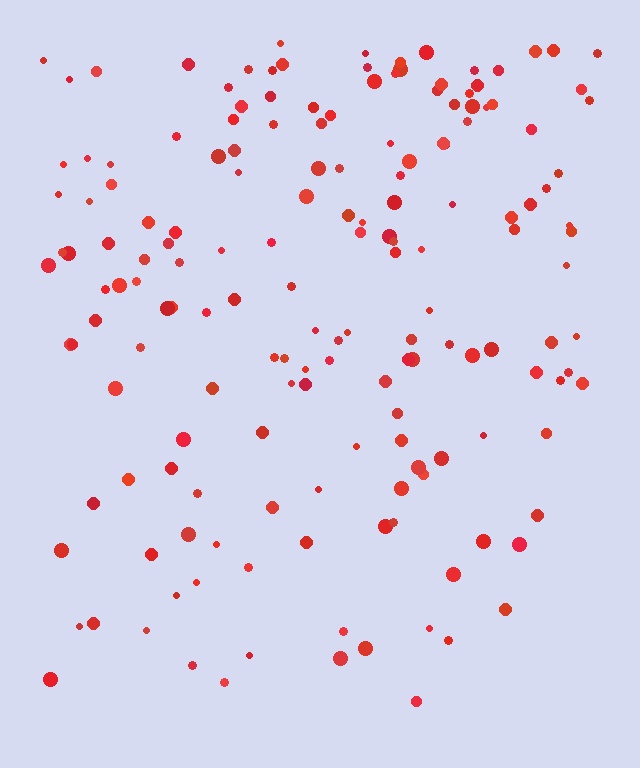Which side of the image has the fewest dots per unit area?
The bottom.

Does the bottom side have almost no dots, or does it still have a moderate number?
Still a moderate number, just noticeably fewer than the top.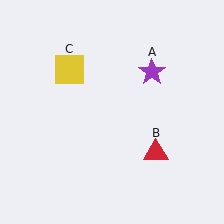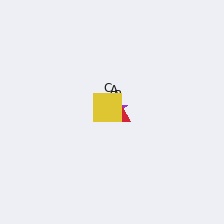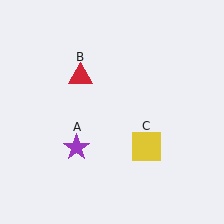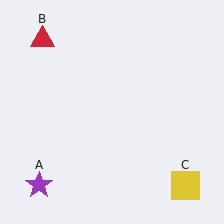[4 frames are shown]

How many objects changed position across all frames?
3 objects changed position: purple star (object A), red triangle (object B), yellow square (object C).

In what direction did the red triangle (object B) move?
The red triangle (object B) moved up and to the left.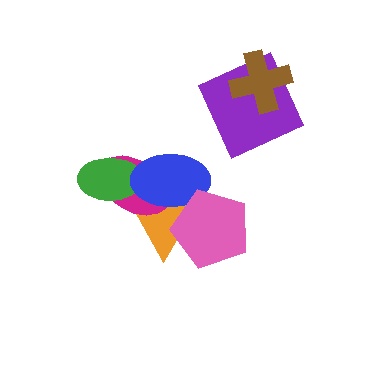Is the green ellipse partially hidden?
Yes, it is partially covered by another shape.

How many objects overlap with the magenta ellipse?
3 objects overlap with the magenta ellipse.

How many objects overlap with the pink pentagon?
2 objects overlap with the pink pentagon.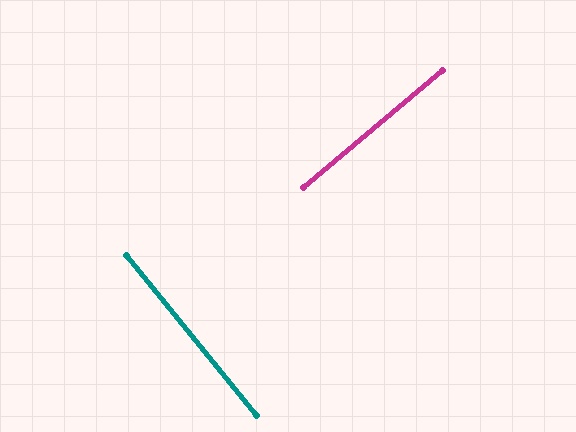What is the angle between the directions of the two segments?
Approximately 89 degrees.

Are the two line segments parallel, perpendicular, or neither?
Perpendicular — they meet at approximately 89°.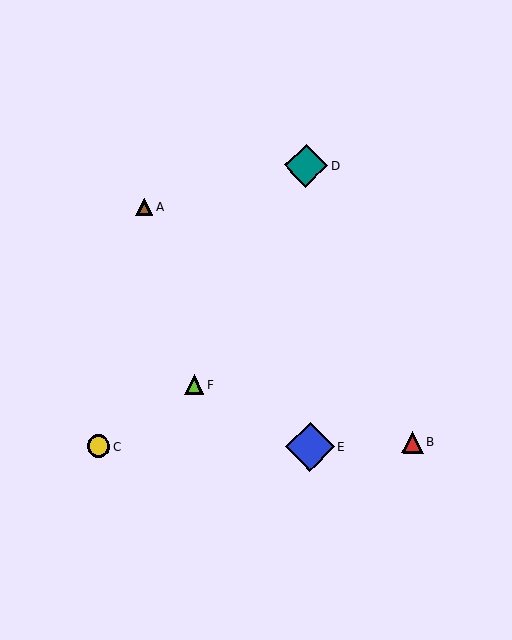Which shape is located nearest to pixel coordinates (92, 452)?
The yellow circle (labeled C) at (98, 446) is nearest to that location.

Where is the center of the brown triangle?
The center of the brown triangle is at (144, 207).